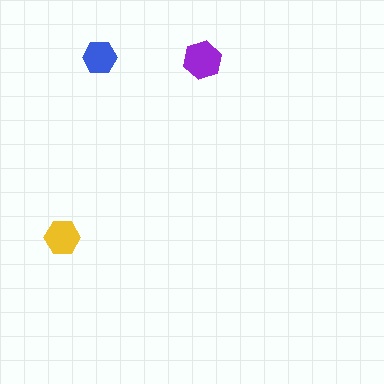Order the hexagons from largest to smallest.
the purple one, the yellow one, the blue one.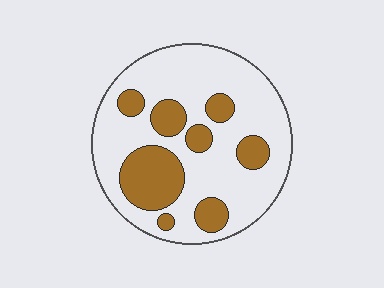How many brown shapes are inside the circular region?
8.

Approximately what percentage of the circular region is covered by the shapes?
Approximately 25%.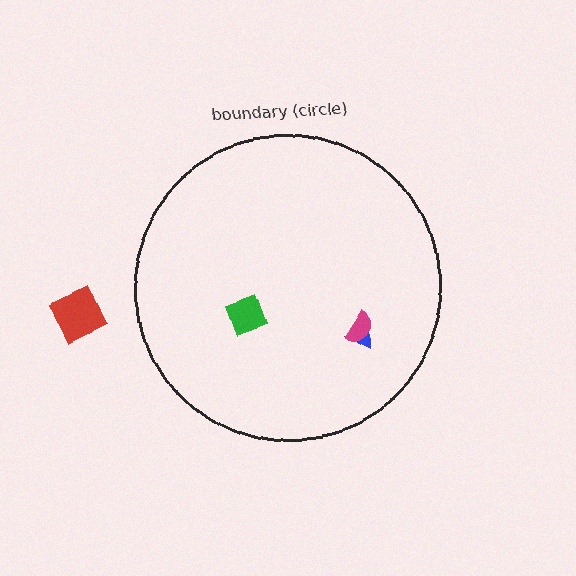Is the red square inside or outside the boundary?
Outside.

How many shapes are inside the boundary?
3 inside, 1 outside.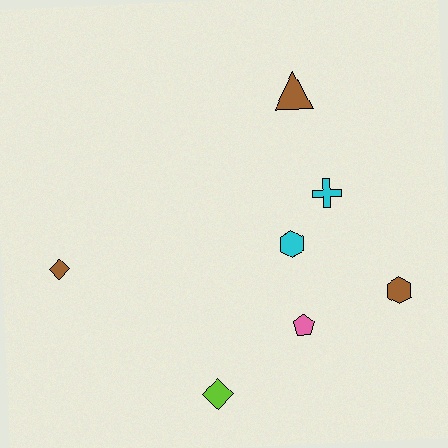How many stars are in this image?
There are no stars.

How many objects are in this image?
There are 7 objects.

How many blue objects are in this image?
There are no blue objects.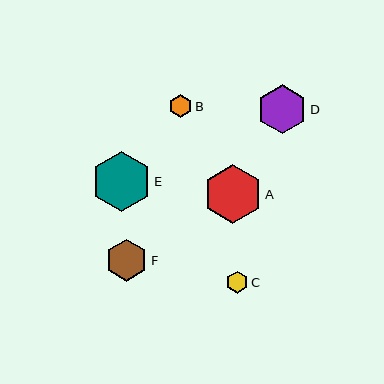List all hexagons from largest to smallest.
From largest to smallest: E, A, D, F, B, C.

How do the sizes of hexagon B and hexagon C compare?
Hexagon B and hexagon C are approximately the same size.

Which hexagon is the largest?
Hexagon E is the largest with a size of approximately 59 pixels.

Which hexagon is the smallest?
Hexagon C is the smallest with a size of approximately 22 pixels.